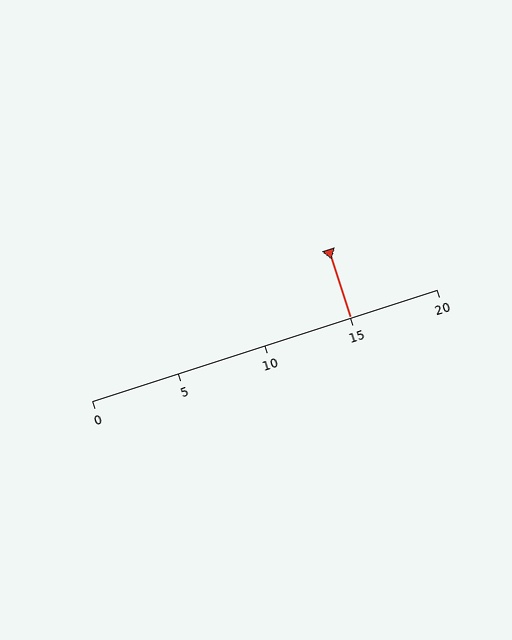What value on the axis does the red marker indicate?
The marker indicates approximately 15.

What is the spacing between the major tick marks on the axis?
The major ticks are spaced 5 apart.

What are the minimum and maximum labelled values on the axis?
The axis runs from 0 to 20.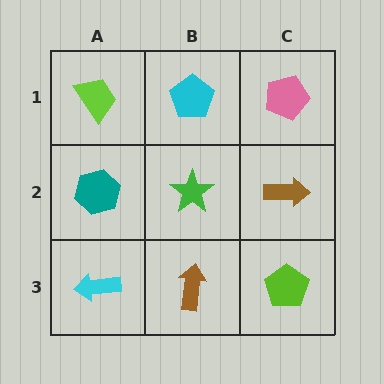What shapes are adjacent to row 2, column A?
A lime trapezoid (row 1, column A), a cyan arrow (row 3, column A), a green star (row 2, column B).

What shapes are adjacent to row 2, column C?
A pink pentagon (row 1, column C), a lime pentagon (row 3, column C), a green star (row 2, column B).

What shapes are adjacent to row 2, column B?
A cyan pentagon (row 1, column B), a brown arrow (row 3, column B), a teal hexagon (row 2, column A), a brown arrow (row 2, column C).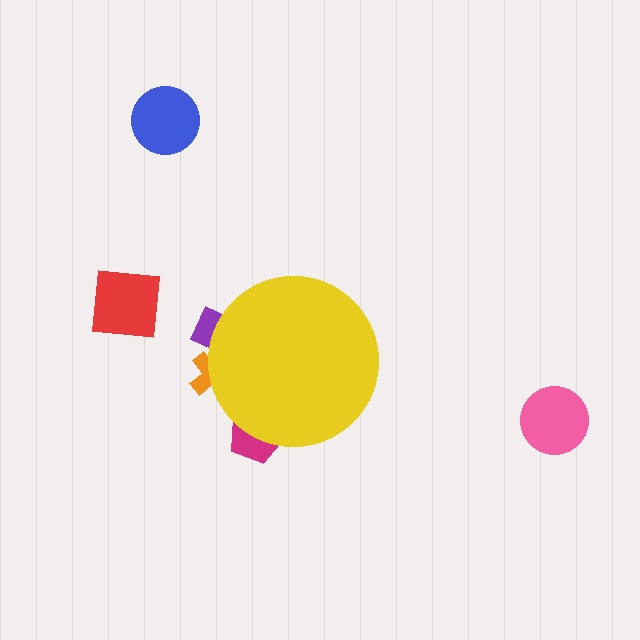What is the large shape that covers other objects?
A yellow circle.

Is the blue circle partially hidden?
No, the blue circle is fully visible.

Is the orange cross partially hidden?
Yes, the orange cross is partially hidden behind the yellow circle.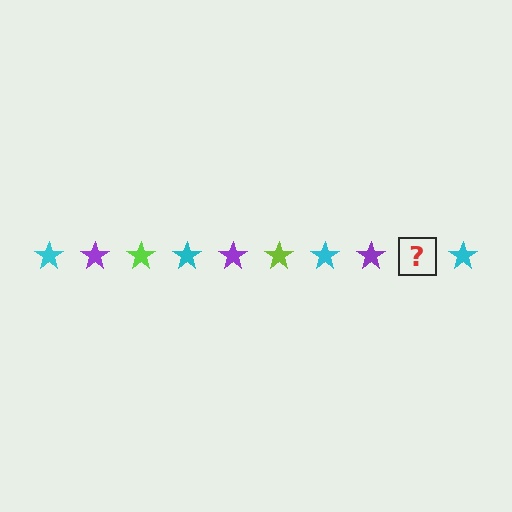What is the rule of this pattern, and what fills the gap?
The rule is that the pattern cycles through cyan, purple, lime stars. The gap should be filled with a lime star.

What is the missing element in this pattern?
The missing element is a lime star.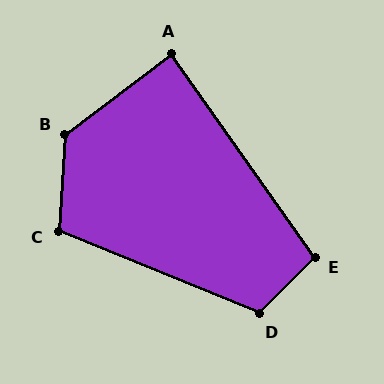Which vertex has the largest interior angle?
B, at approximately 131 degrees.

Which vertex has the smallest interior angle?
A, at approximately 88 degrees.